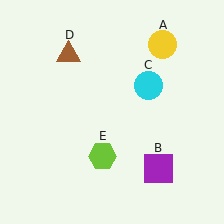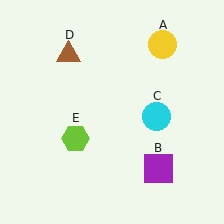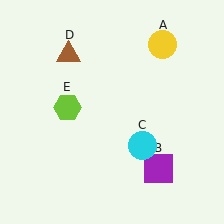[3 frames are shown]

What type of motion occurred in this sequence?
The cyan circle (object C), lime hexagon (object E) rotated clockwise around the center of the scene.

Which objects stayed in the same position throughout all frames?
Yellow circle (object A) and purple square (object B) and brown triangle (object D) remained stationary.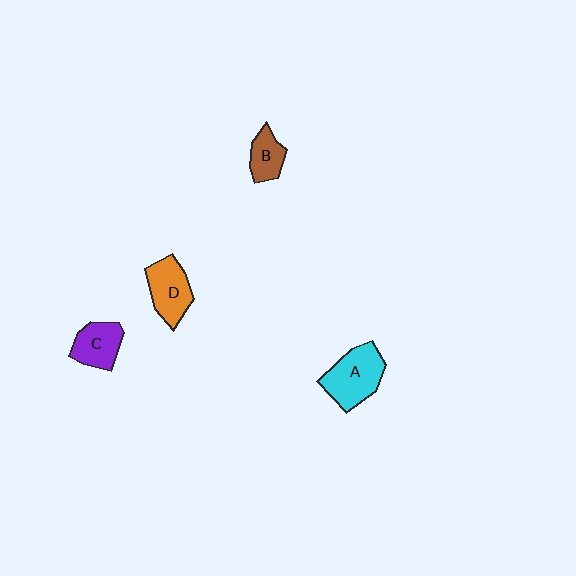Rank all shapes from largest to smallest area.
From largest to smallest: A (cyan), D (orange), C (purple), B (brown).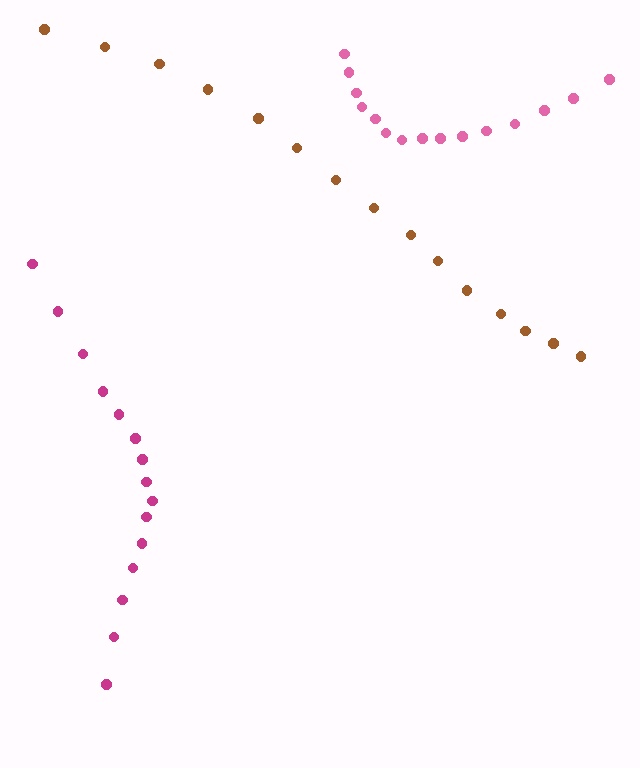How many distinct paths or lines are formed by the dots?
There are 3 distinct paths.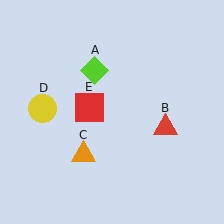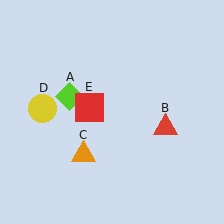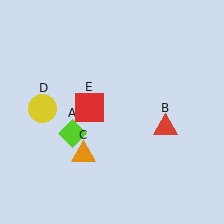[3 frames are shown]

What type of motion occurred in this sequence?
The lime diamond (object A) rotated counterclockwise around the center of the scene.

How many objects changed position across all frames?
1 object changed position: lime diamond (object A).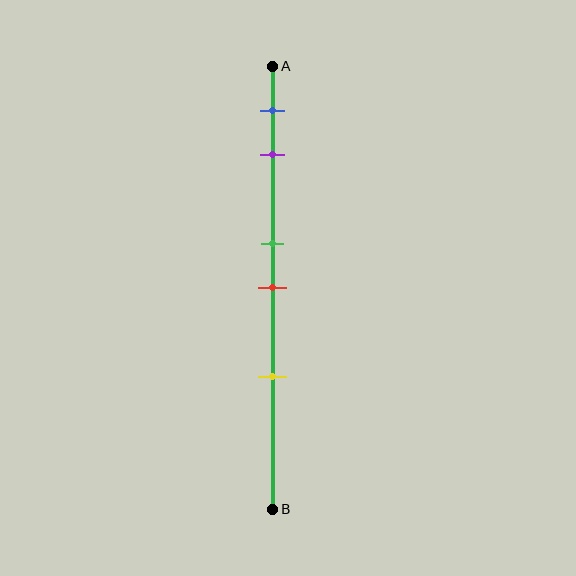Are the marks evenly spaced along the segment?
No, the marks are not evenly spaced.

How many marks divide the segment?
There are 5 marks dividing the segment.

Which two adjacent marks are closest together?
The green and red marks are the closest adjacent pair.